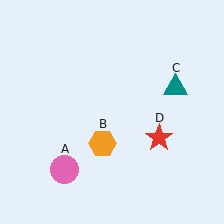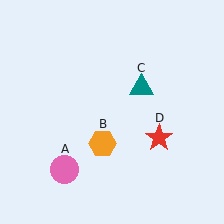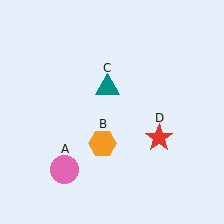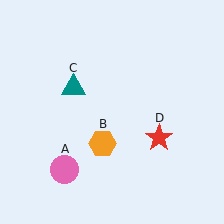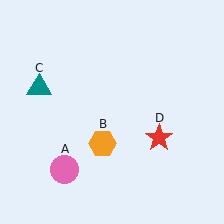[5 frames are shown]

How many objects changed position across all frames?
1 object changed position: teal triangle (object C).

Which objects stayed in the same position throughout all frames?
Pink circle (object A) and orange hexagon (object B) and red star (object D) remained stationary.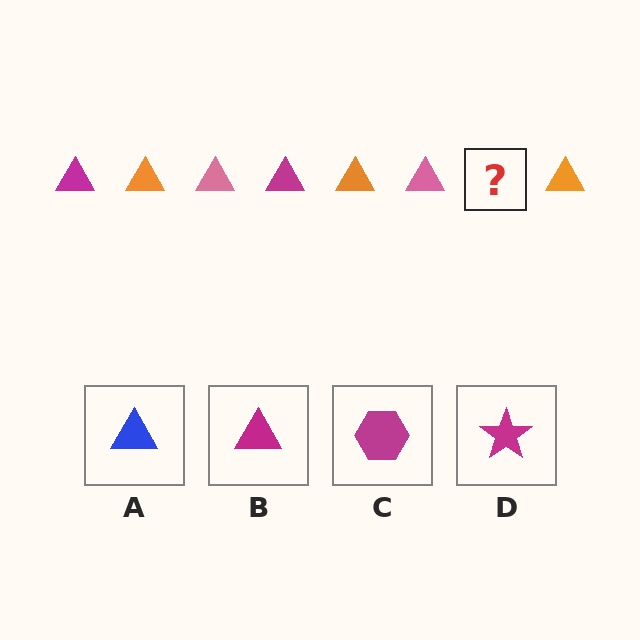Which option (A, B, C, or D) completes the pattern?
B.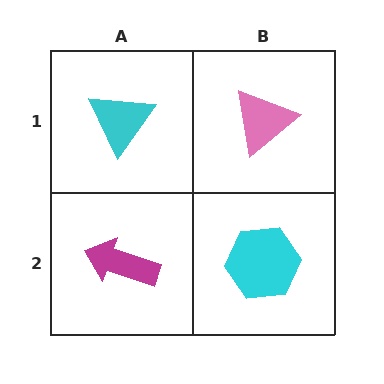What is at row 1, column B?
A pink triangle.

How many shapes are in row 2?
2 shapes.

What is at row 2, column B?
A cyan hexagon.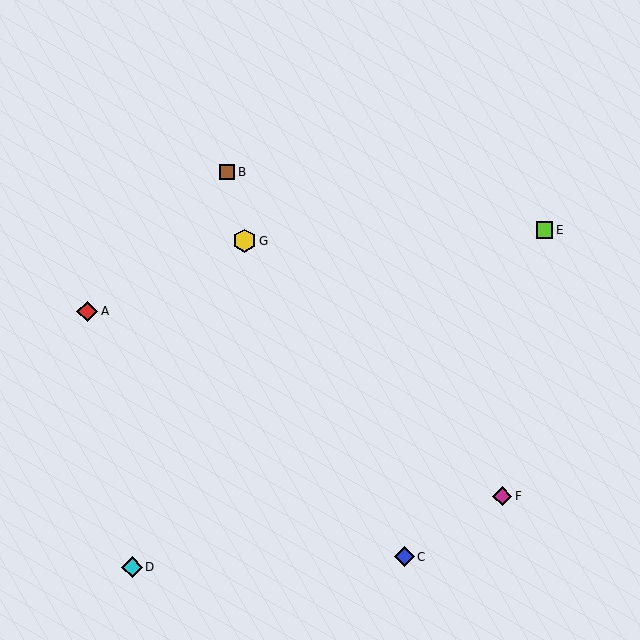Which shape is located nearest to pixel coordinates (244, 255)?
The yellow hexagon (labeled G) at (245, 241) is nearest to that location.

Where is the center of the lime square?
The center of the lime square is at (545, 230).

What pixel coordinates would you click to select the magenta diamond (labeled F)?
Click at (502, 496) to select the magenta diamond F.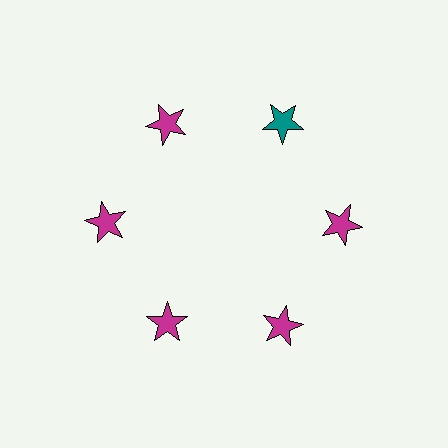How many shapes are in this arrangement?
There are 6 shapes arranged in a ring pattern.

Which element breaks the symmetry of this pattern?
The teal star at roughly the 1 o'clock position breaks the symmetry. All other shapes are magenta stars.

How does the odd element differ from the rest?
It has a different color: teal instead of magenta.